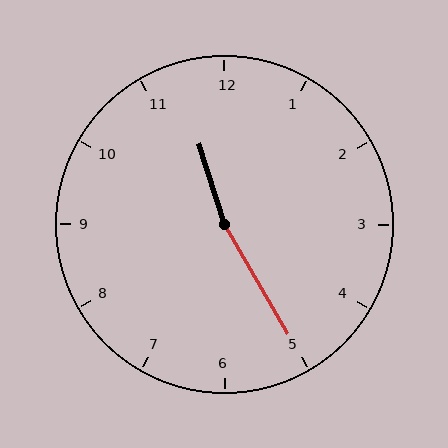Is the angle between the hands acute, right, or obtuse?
It is obtuse.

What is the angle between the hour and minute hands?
Approximately 168 degrees.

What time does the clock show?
11:25.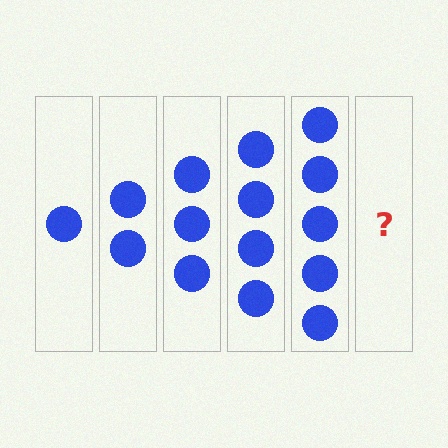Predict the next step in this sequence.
The next step is 6 circles.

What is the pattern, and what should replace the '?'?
The pattern is that each step adds one more circle. The '?' should be 6 circles.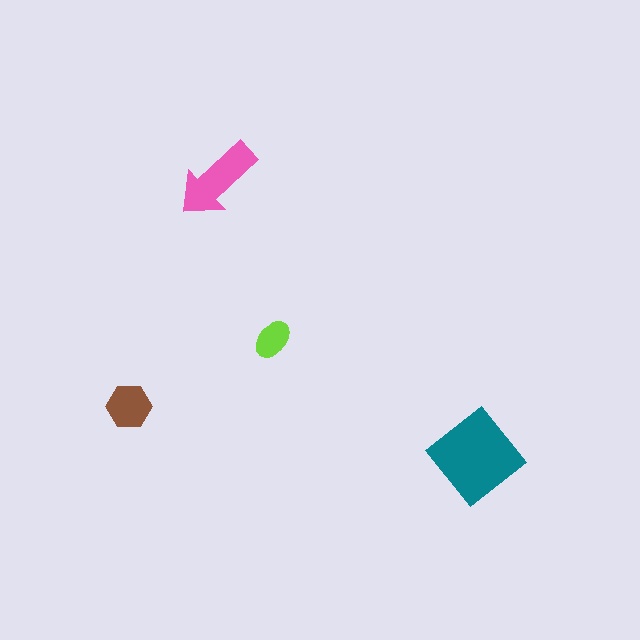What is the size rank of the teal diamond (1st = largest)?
1st.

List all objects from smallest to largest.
The lime ellipse, the brown hexagon, the pink arrow, the teal diamond.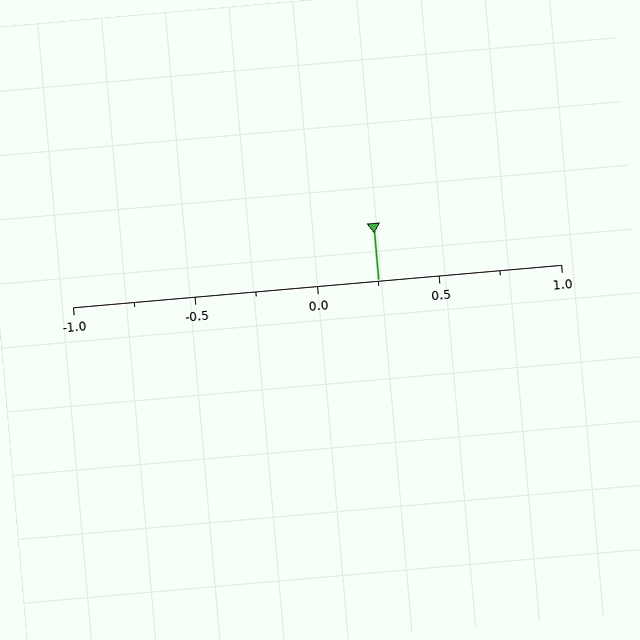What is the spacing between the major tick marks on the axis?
The major ticks are spaced 0.5 apart.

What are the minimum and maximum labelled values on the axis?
The axis runs from -1.0 to 1.0.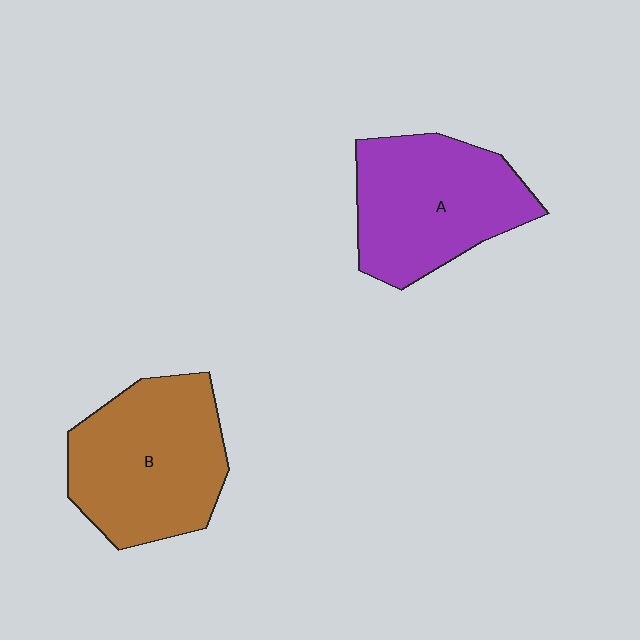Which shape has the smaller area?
Shape A (purple).